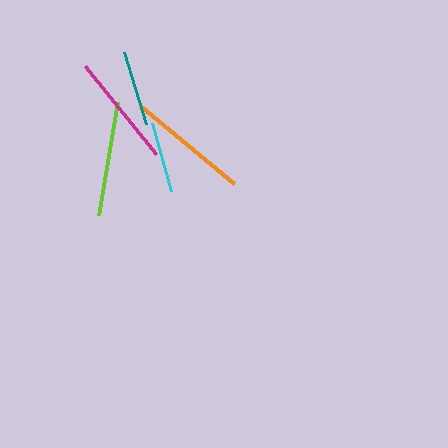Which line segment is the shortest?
The cyan line is the shortest at approximately 71 pixels.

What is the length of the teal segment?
The teal segment is approximately 75 pixels long.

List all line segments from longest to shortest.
From longest to shortest: orange, lime, magenta, teal, cyan.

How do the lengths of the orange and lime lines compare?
The orange and lime lines are approximately the same length.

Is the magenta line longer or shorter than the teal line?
The magenta line is longer than the teal line.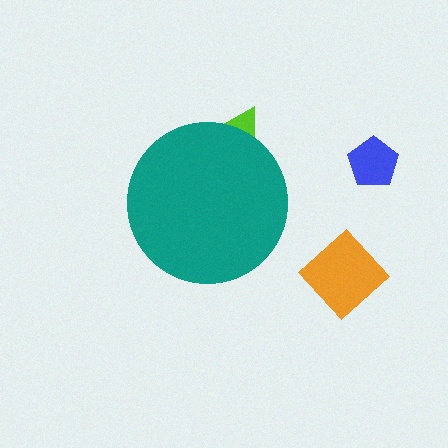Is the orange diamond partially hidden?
No, the orange diamond is fully visible.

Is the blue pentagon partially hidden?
No, the blue pentagon is fully visible.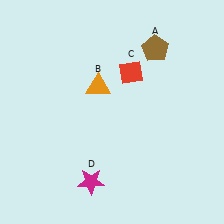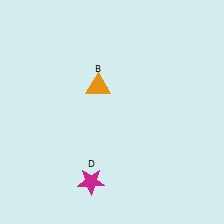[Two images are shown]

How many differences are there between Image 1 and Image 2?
There are 2 differences between the two images.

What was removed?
The brown pentagon (A), the red diamond (C) were removed in Image 2.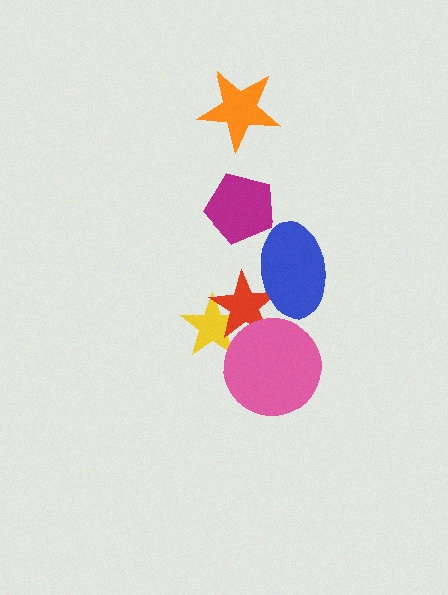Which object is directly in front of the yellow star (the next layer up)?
The red star is directly in front of the yellow star.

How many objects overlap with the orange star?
0 objects overlap with the orange star.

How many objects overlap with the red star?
3 objects overlap with the red star.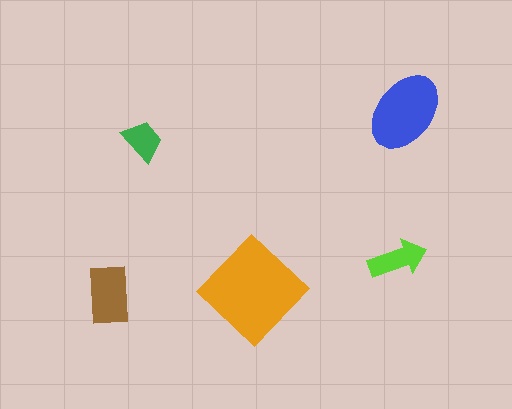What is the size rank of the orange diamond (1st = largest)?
1st.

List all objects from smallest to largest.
The green trapezoid, the lime arrow, the brown rectangle, the blue ellipse, the orange diamond.